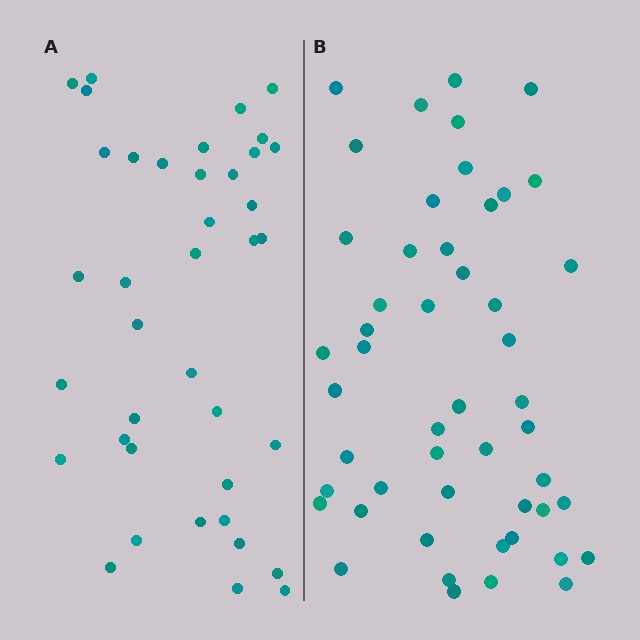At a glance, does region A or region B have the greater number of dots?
Region B (the right region) has more dots.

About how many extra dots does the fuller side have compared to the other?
Region B has roughly 12 or so more dots than region A.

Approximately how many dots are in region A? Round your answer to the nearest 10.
About 40 dots. (The exact count is 39, which rounds to 40.)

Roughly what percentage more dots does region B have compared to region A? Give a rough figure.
About 30% more.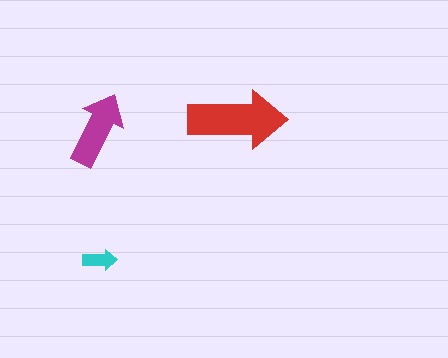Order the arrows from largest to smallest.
the red one, the magenta one, the cyan one.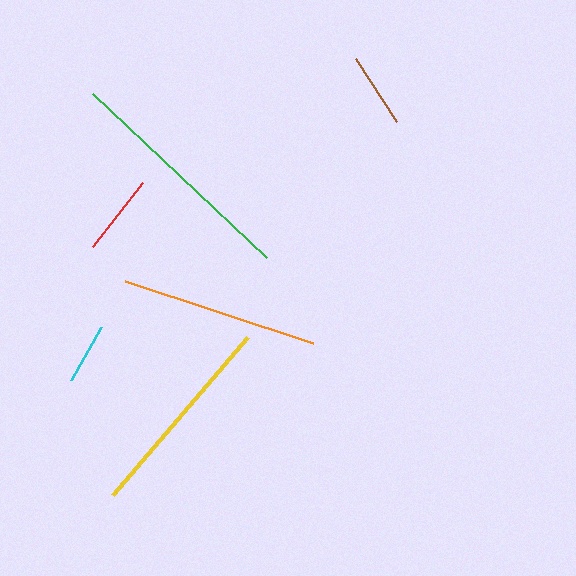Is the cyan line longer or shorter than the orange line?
The orange line is longer than the cyan line.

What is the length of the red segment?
The red segment is approximately 81 pixels long.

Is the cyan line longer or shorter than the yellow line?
The yellow line is longer than the cyan line.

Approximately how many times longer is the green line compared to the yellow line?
The green line is approximately 1.2 times the length of the yellow line.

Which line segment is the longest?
The green line is the longest at approximately 240 pixels.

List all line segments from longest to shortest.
From longest to shortest: green, yellow, orange, red, brown, cyan.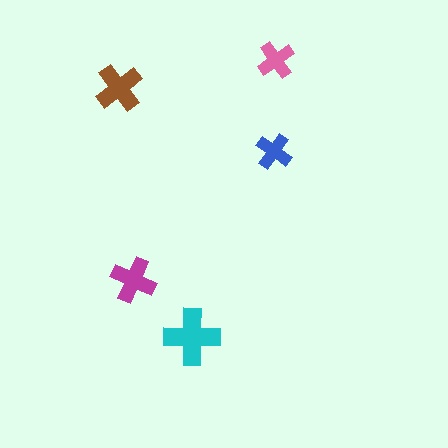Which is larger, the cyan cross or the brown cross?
The cyan one.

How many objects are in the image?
There are 5 objects in the image.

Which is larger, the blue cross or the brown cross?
The brown one.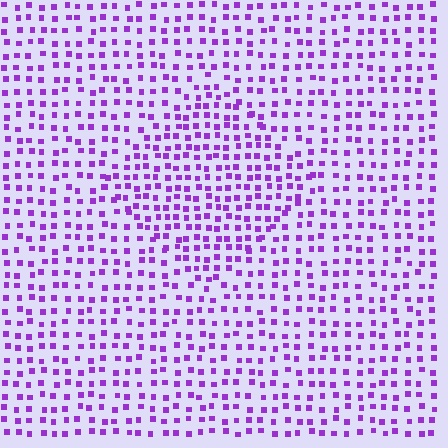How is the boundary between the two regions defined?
The boundary is defined by a change in element density (approximately 1.4x ratio). All elements are the same color, size, and shape.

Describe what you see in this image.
The image contains small purple elements arranged at two different densities. A diamond-shaped region is visible where the elements are more densely packed than the surrounding area.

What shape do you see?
I see a diamond.